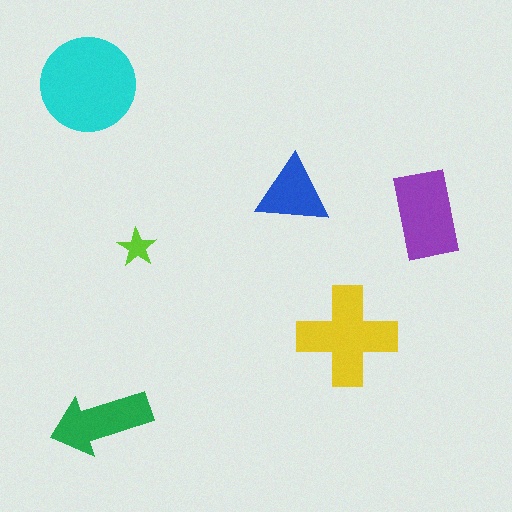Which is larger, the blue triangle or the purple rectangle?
The purple rectangle.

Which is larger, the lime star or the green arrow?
The green arrow.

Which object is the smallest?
The lime star.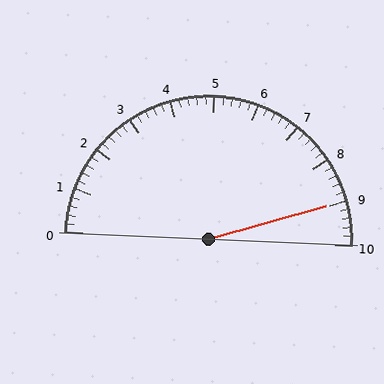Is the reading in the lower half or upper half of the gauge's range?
The reading is in the upper half of the range (0 to 10).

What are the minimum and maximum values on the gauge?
The gauge ranges from 0 to 10.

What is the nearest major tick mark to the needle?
The nearest major tick mark is 9.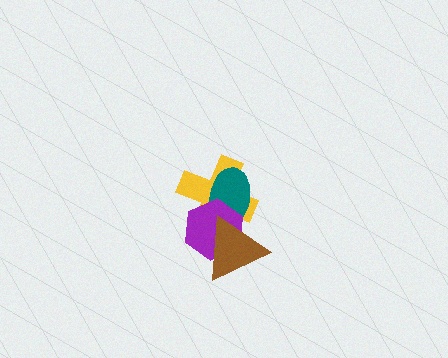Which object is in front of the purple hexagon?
The brown triangle is in front of the purple hexagon.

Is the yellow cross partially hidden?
Yes, it is partially covered by another shape.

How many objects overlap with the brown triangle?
3 objects overlap with the brown triangle.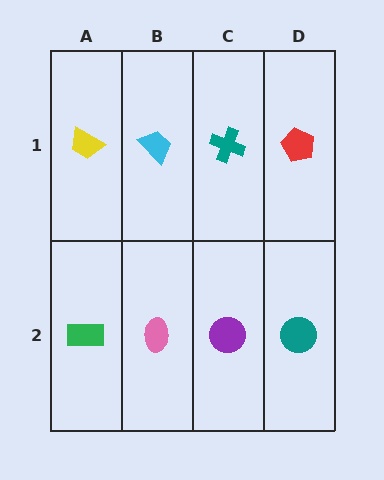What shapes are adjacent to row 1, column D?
A teal circle (row 2, column D), a teal cross (row 1, column C).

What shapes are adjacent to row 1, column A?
A green rectangle (row 2, column A), a cyan trapezoid (row 1, column B).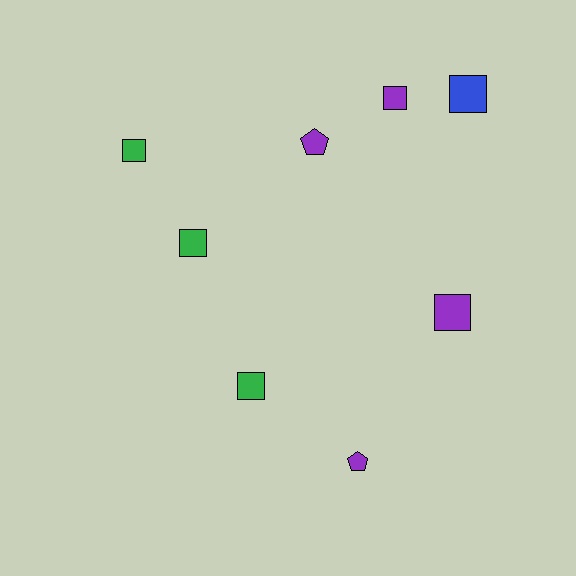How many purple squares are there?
There are 2 purple squares.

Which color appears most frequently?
Purple, with 4 objects.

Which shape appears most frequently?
Square, with 6 objects.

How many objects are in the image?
There are 8 objects.